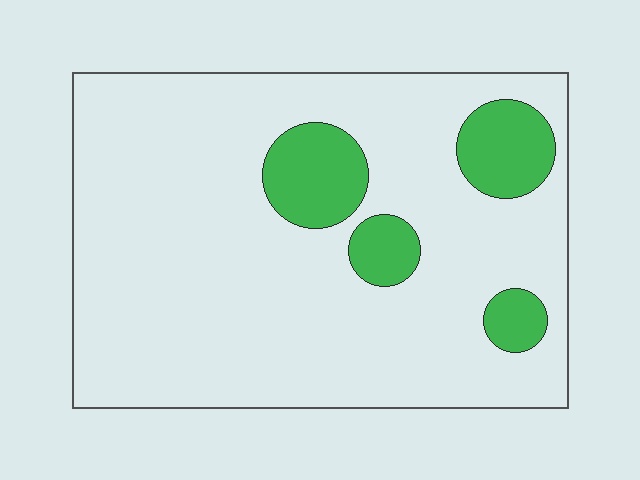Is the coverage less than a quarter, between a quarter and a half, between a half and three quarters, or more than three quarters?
Less than a quarter.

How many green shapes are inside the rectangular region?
4.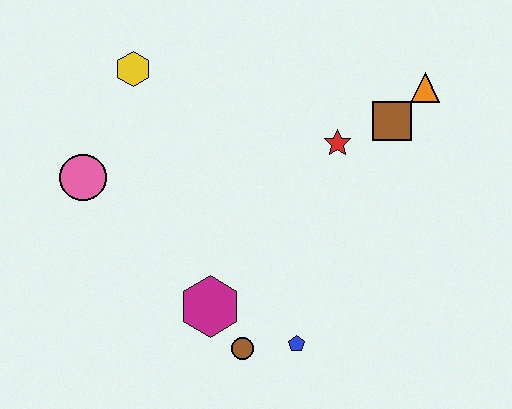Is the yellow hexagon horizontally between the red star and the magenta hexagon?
No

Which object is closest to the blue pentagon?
The brown circle is closest to the blue pentagon.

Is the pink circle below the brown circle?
No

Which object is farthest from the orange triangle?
The pink circle is farthest from the orange triangle.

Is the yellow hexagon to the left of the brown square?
Yes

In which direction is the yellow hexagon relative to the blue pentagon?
The yellow hexagon is above the blue pentagon.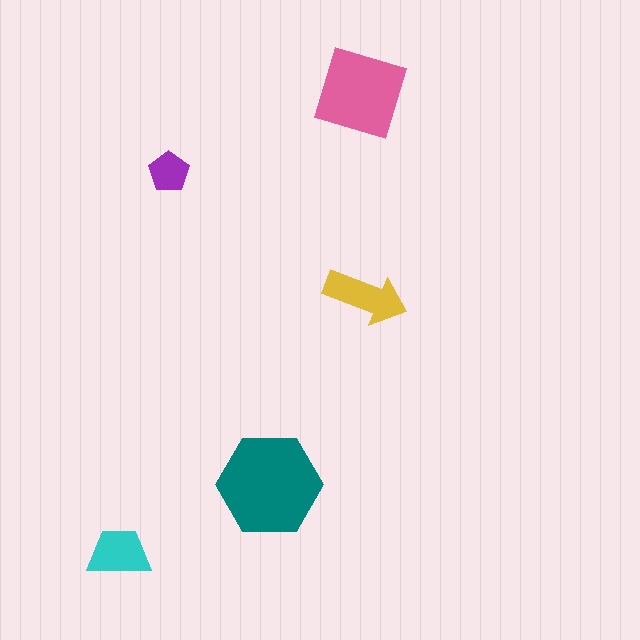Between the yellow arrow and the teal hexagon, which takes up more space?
The teal hexagon.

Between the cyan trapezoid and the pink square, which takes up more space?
The pink square.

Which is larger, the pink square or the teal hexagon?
The teal hexagon.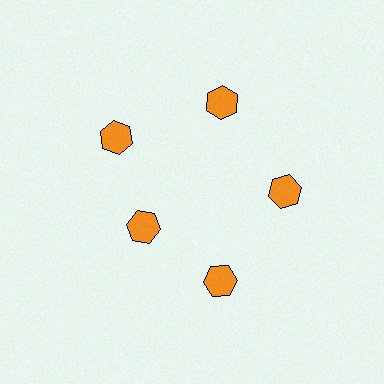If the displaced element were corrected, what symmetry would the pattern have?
It would have 5-fold rotational symmetry — the pattern would map onto itself every 72 degrees.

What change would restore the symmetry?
The symmetry would be restored by moving it outward, back onto the ring so that all 5 hexagons sit at equal angles and equal distance from the center.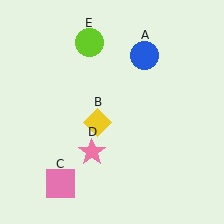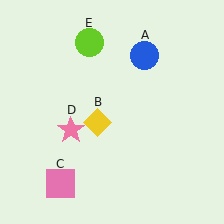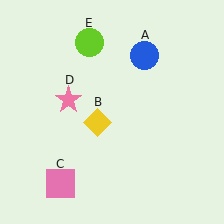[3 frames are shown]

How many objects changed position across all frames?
1 object changed position: pink star (object D).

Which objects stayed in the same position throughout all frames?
Blue circle (object A) and yellow diamond (object B) and pink square (object C) and lime circle (object E) remained stationary.